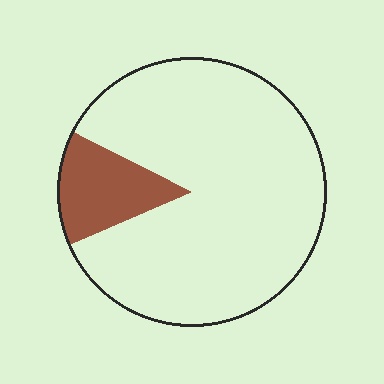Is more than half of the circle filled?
No.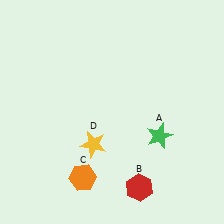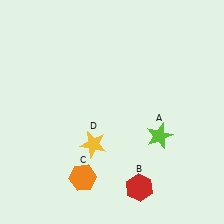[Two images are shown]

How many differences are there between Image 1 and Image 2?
There is 1 difference between the two images.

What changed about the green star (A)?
In Image 1, A is green. In Image 2, it changed to lime.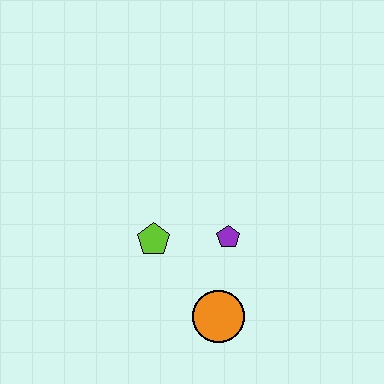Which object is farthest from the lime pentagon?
The orange circle is farthest from the lime pentagon.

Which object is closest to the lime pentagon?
The purple pentagon is closest to the lime pentagon.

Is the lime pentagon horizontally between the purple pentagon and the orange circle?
No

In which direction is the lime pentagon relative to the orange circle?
The lime pentagon is above the orange circle.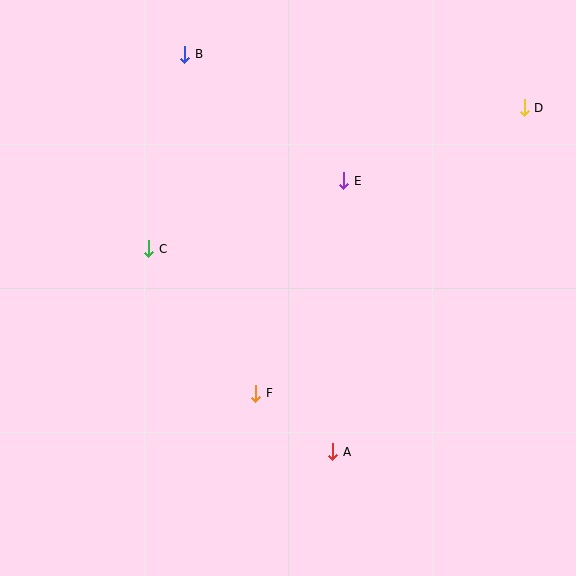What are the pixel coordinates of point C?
Point C is at (149, 249).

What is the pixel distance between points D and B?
The distance between D and B is 344 pixels.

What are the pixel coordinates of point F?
Point F is at (256, 393).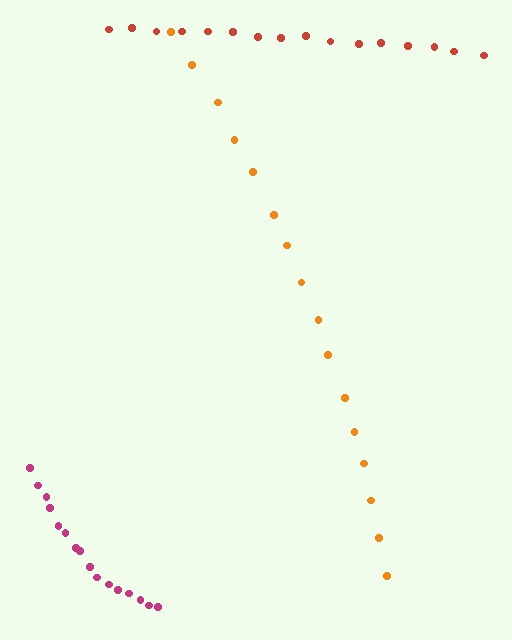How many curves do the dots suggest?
There are 3 distinct paths.